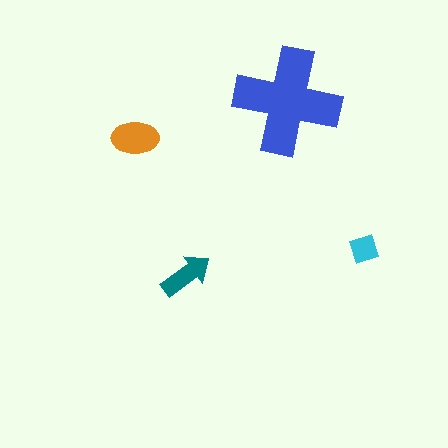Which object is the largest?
The blue cross.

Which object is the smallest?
The cyan diamond.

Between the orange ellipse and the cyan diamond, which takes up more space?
The orange ellipse.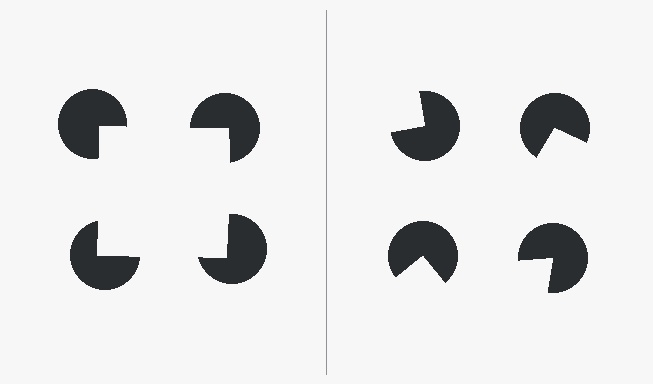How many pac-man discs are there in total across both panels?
8 — 4 on each side.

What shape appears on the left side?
An illusory square.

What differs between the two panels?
The pac-man discs are positioned identically on both sides; only the wedge orientations differ. On the left they align to a square; on the right they are misaligned.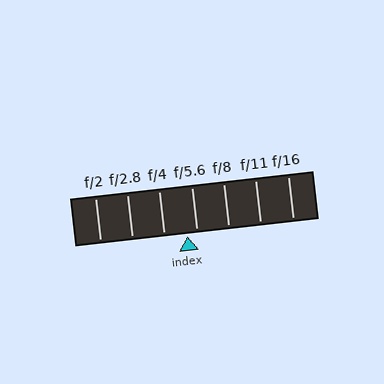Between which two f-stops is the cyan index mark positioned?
The index mark is between f/4 and f/5.6.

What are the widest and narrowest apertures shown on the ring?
The widest aperture shown is f/2 and the narrowest is f/16.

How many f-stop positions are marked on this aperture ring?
There are 7 f-stop positions marked.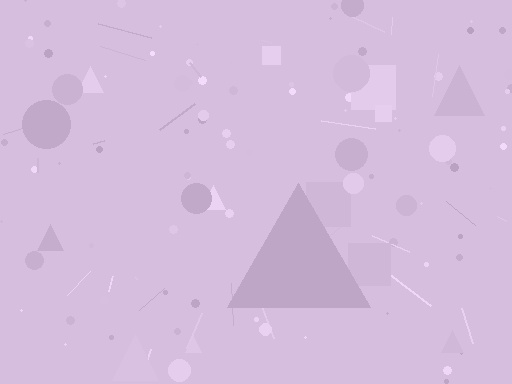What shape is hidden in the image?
A triangle is hidden in the image.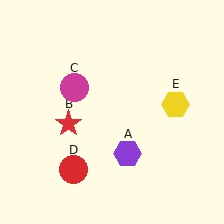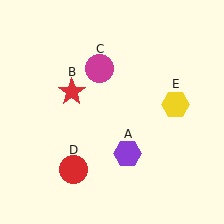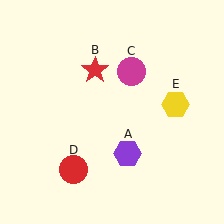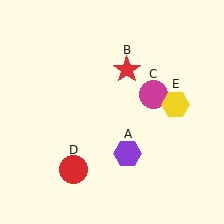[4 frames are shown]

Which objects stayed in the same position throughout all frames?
Purple hexagon (object A) and red circle (object D) and yellow hexagon (object E) remained stationary.